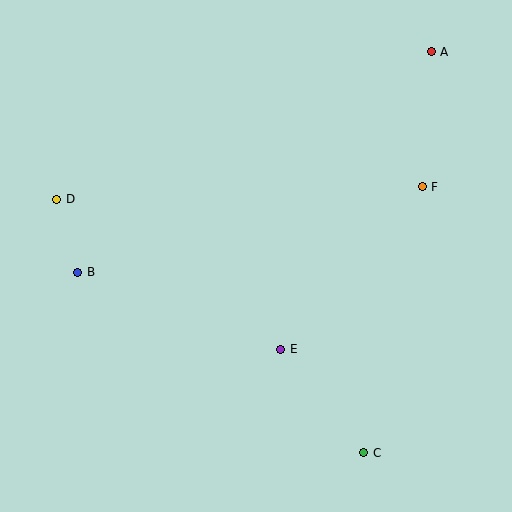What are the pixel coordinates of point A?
Point A is at (431, 52).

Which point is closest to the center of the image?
Point E at (281, 349) is closest to the center.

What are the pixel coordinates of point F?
Point F is at (422, 187).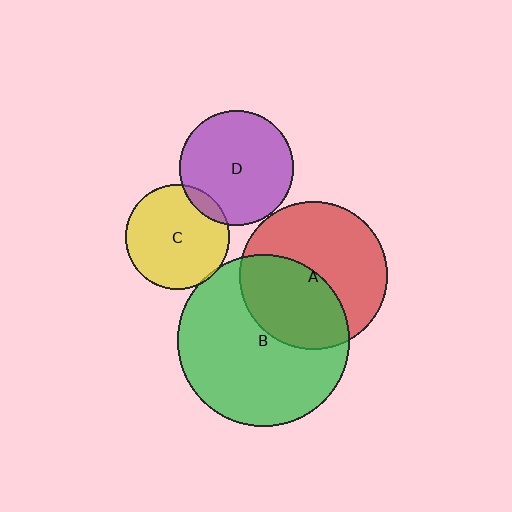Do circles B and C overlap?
Yes.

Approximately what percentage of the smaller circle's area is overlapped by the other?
Approximately 5%.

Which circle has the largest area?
Circle B (green).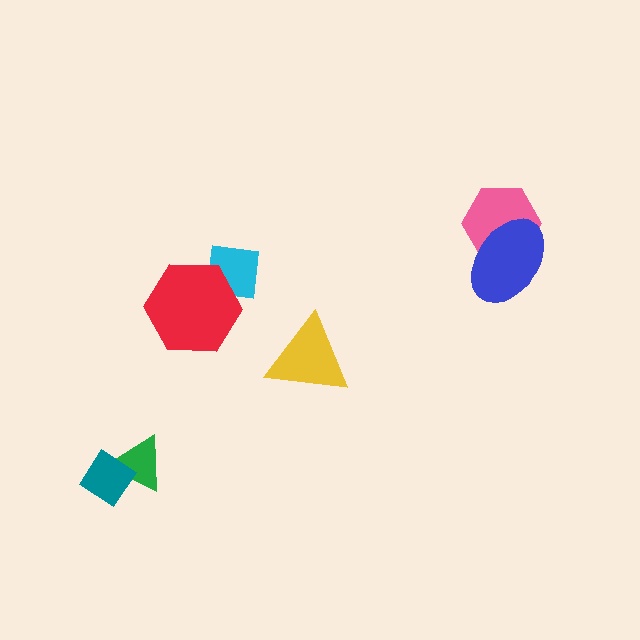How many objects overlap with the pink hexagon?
1 object overlaps with the pink hexagon.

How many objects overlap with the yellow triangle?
0 objects overlap with the yellow triangle.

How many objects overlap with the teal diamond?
1 object overlaps with the teal diamond.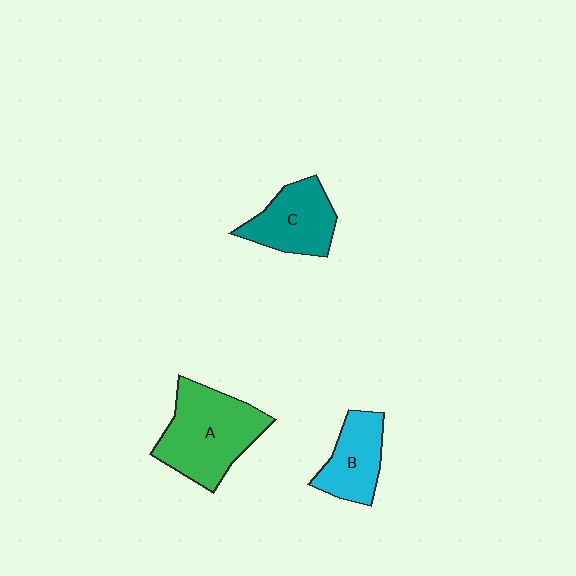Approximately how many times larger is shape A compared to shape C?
Approximately 1.5 times.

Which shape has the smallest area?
Shape B (cyan).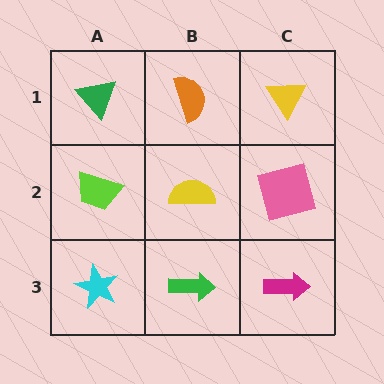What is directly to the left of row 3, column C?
A green arrow.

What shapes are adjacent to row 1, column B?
A yellow semicircle (row 2, column B), a green triangle (row 1, column A), a yellow triangle (row 1, column C).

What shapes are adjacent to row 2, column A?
A green triangle (row 1, column A), a cyan star (row 3, column A), a yellow semicircle (row 2, column B).